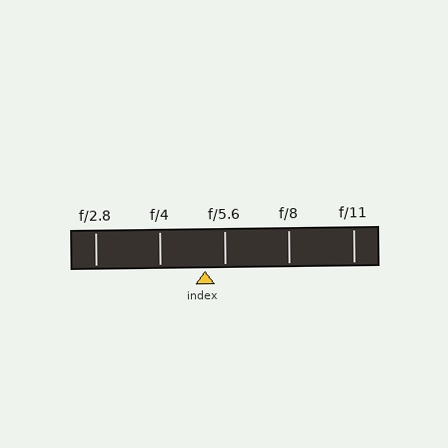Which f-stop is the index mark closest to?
The index mark is closest to f/5.6.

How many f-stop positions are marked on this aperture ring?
There are 5 f-stop positions marked.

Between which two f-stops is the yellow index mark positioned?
The index mark is between f/4 and f/5.6.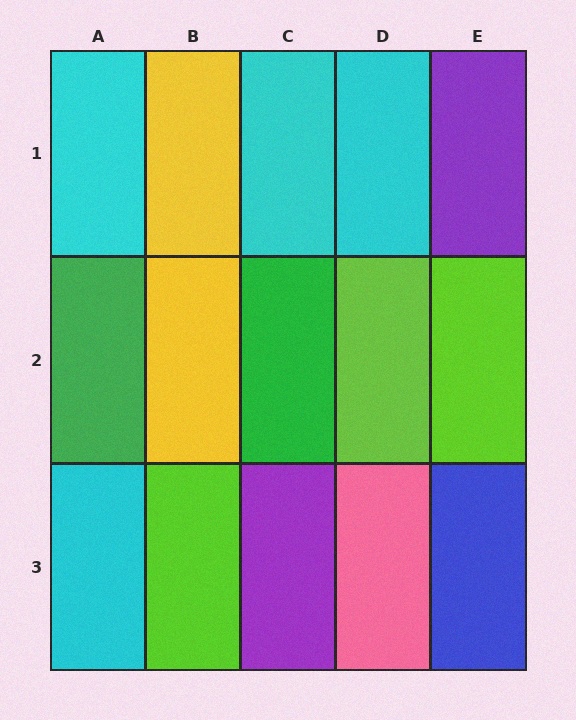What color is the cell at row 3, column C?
Purple.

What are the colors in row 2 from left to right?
Green, yellow, green, lime, lime.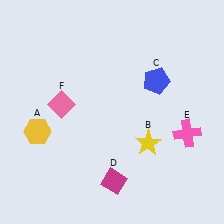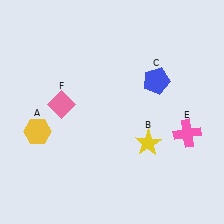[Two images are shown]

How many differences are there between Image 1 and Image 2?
There is 1 difference between the two images.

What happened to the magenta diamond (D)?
The magenta diamond (D) was removed in Image 2. It was in the bottom-right area of Image 1.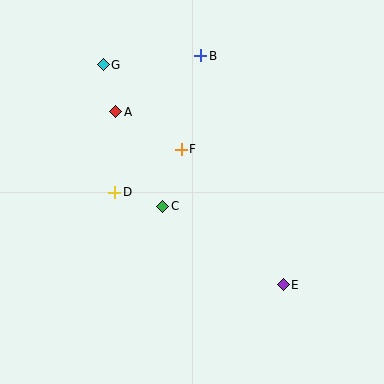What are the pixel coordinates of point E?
Point E is at (283, 285).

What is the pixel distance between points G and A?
The distance between G and A is 49 pixels.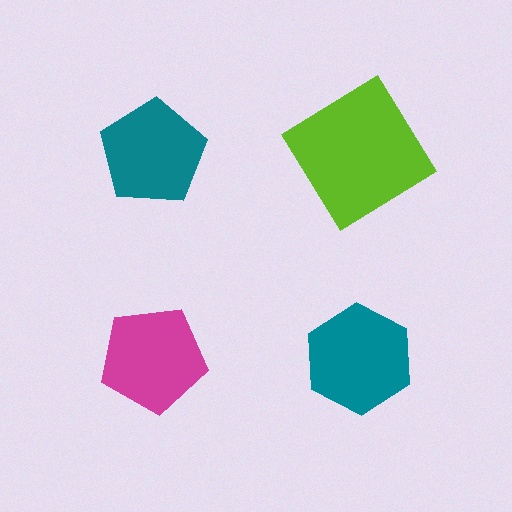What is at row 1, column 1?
A teal pentagon.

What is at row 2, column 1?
A magenta pentagon.